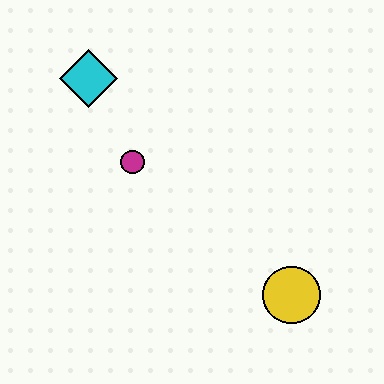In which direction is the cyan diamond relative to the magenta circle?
The cyan diamond is above the magenta circle.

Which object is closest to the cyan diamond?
The magenta circle is closest to the cyan diamond.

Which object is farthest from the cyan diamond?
The yellow circle is farthest from the cyan diamond.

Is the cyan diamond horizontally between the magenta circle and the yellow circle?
No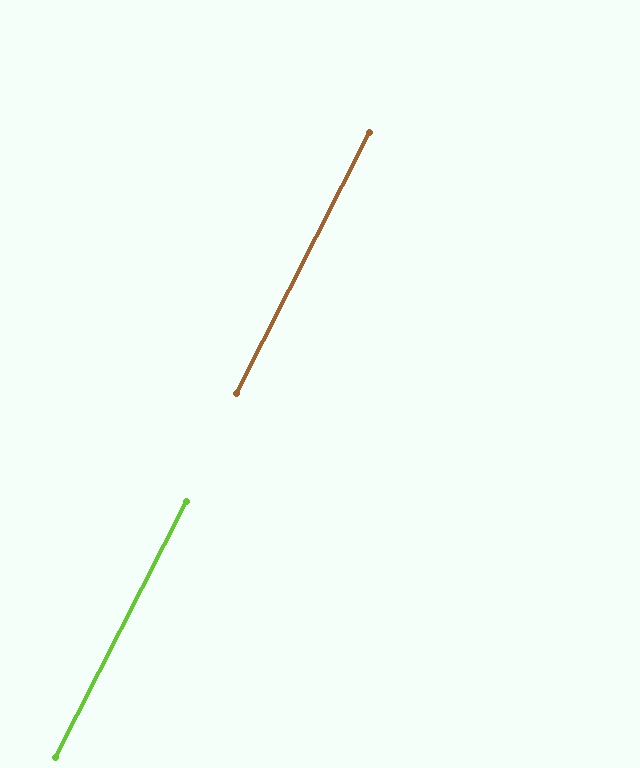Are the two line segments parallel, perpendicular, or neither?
Parallel — their directions differ by only 0.1°.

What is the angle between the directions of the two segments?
Approximately 0 degrees.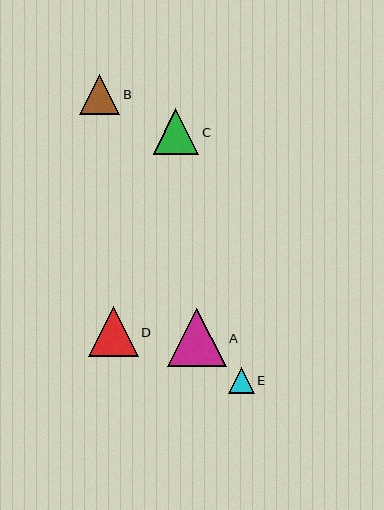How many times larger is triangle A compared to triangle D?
Triangle A is approximately 1.2 times the size of triangle D.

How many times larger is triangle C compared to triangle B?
Triangle C is approximately 1.1 times the size of triangle B.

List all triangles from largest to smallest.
From largest to smallest: A, D, C, B, E.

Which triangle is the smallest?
Triangle E is the smallest with a size of approximately 26 pixels.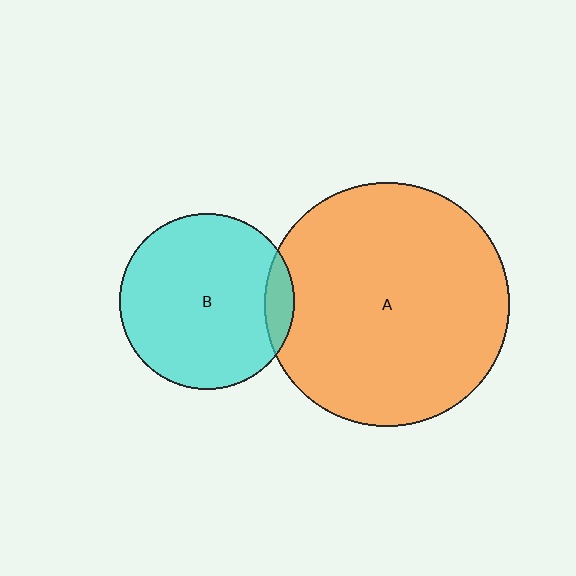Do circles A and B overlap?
Yes.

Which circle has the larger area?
Circle A (orange).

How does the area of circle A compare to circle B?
Approximately 1.9 times.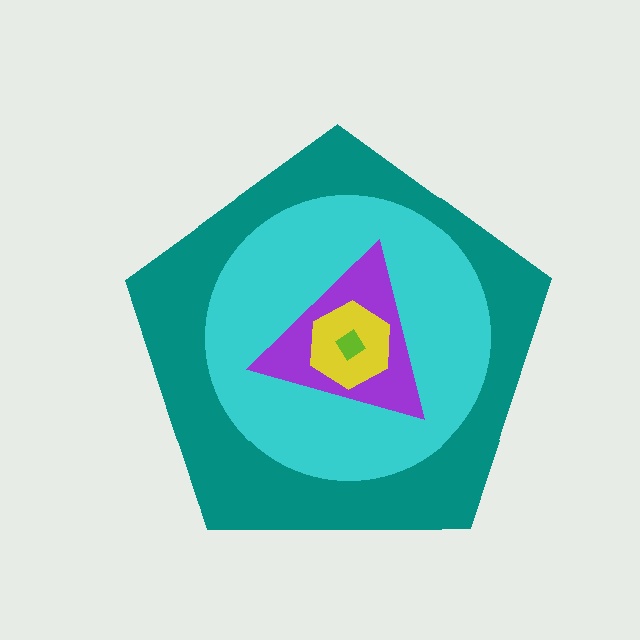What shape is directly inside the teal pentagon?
The cyan circle.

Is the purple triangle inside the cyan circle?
Yes.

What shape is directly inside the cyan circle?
The purple triangle.